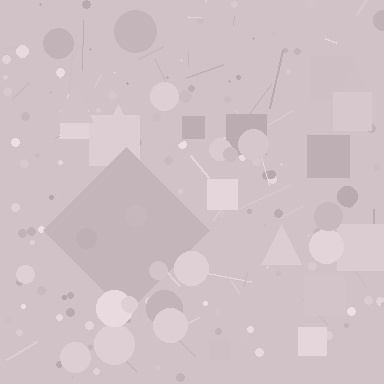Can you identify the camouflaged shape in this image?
The camouflaged shape is a diamond.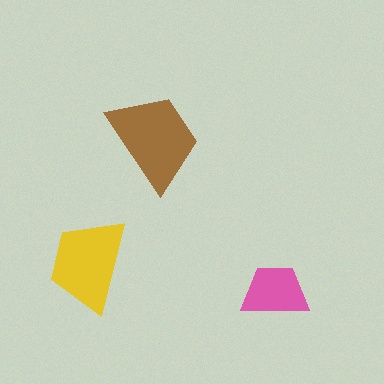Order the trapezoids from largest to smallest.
the brown one, the yellow one, the pink one.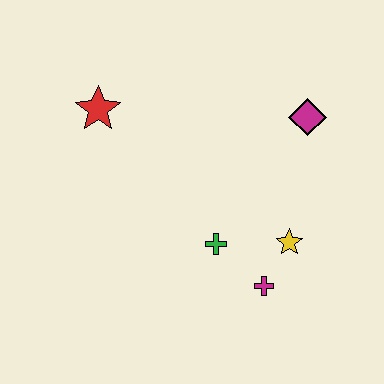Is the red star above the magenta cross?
Yes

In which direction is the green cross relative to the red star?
The green cross is below the red star.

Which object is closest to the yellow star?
The magenta cross is closest to the yellow star.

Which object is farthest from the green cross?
The red star is farthest from the green cross.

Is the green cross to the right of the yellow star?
No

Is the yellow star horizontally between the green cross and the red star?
No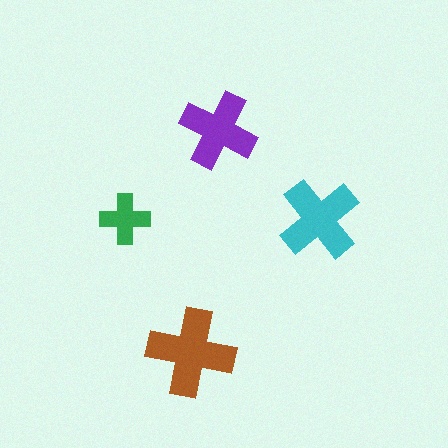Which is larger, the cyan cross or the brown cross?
The brown one.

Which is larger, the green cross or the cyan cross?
The cyan one.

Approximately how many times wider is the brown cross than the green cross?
About 1.5 times wider.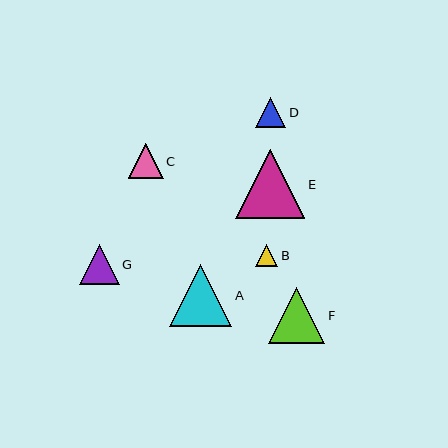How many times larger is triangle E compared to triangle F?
Triangle E is approximately 1.2 times the size of triangle F.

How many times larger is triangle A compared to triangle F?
Triangle A is approximately 1.1 times the size of triangle F.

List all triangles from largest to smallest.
From largest to smallest: E, A, F, G, C, D, B.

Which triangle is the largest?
Triangle E is the largest with a size of approximately 69 pixels.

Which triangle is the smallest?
Triangle B is the smallest with a size of approximately 22 pixels.